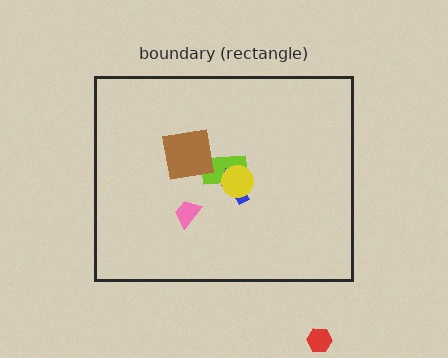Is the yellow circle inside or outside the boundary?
Inside.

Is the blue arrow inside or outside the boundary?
Inside.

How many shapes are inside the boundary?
5 inside, 1 outside.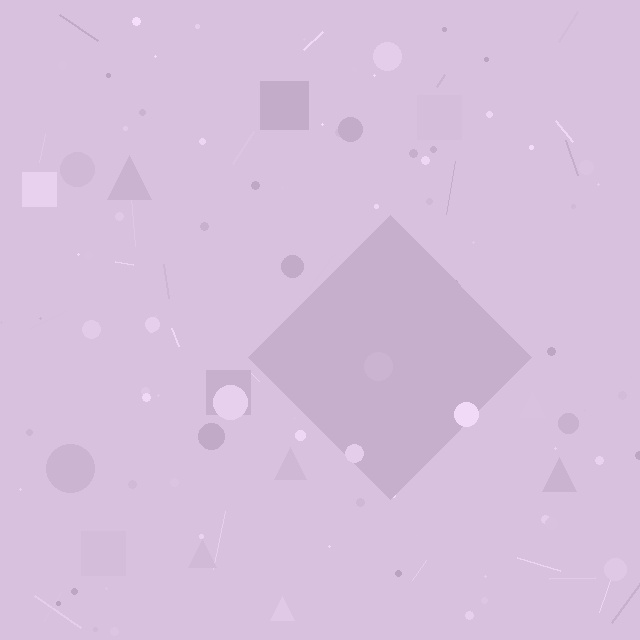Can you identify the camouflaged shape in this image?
The camouflaged shape is a diamond.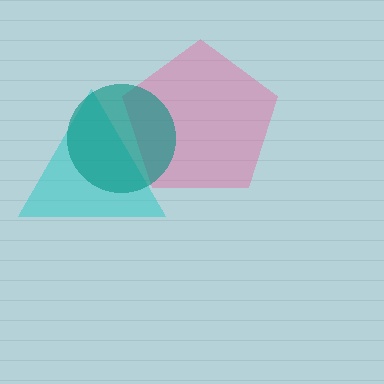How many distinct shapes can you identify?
There are 3 distinct shapes: a cyan triangle, a pink pentagon, a teal circle.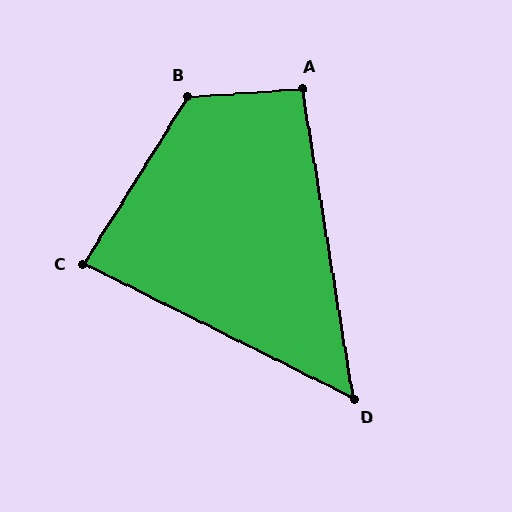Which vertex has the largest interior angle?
B, at approximately 126 degrees.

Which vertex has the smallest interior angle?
D, at approximately 54 degrees.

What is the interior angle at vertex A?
Approximately 95 degrees (obtuse).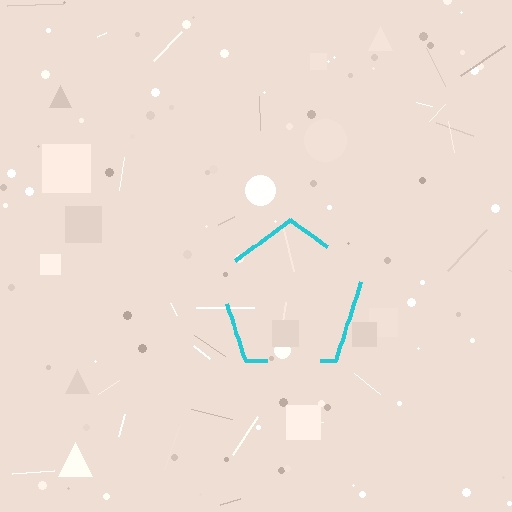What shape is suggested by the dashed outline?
The dashed outline suggests a pentagon.